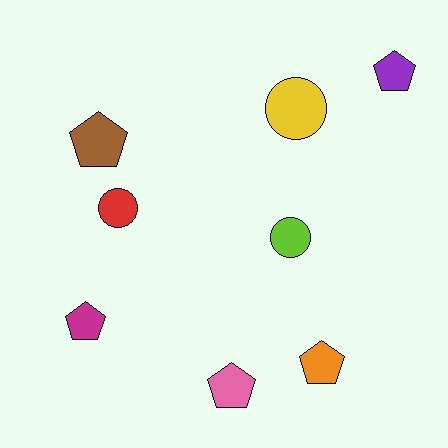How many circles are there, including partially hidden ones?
There are 3 circles.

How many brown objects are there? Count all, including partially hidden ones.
There is 1 brown object.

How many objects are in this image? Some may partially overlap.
There are 8 objects.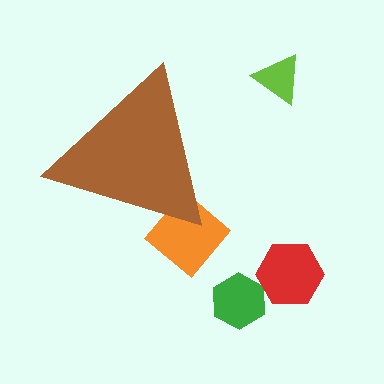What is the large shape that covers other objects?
A brown triangle.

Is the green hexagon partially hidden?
No, the green hexagon is fully visible.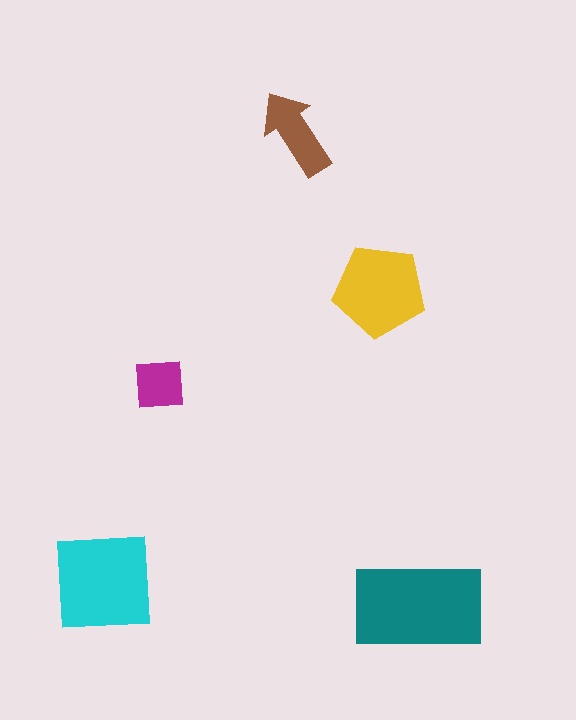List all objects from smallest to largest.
The magenta square, the brown arrow, the yellow pentagon, the cyan square, the teal rectangle.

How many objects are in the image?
There are 5 objects in the image.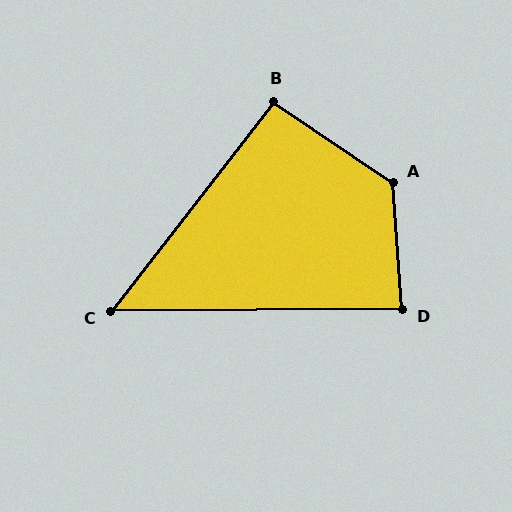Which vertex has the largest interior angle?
A, at approximately 128 degrees.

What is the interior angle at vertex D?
Approximately 86 degrees (approximately right).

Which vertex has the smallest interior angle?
C, at approximately 52 degrees.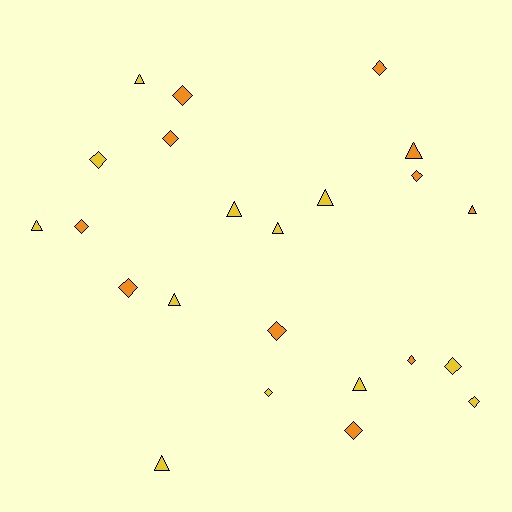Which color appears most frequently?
Yellow, with 12 objects.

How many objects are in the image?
There are 23 objects.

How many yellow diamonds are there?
There are 4 yellow diamonds.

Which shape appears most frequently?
Diamond, with 13 objects.